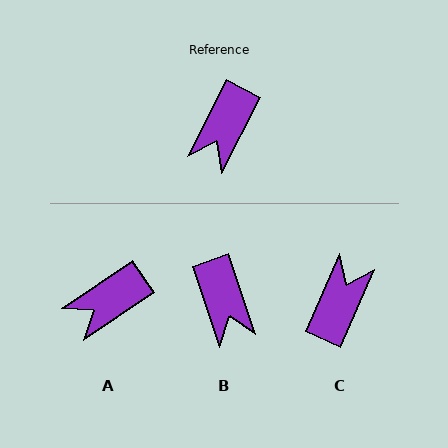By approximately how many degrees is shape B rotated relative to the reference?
Approximately 45 degrees counter-clockwise.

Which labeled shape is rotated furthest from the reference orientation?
C, about 177 degrees away.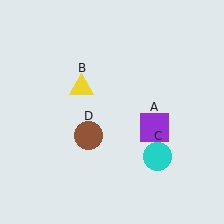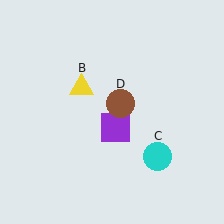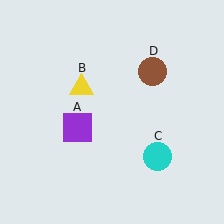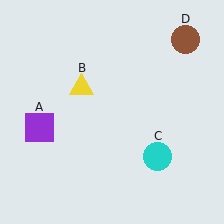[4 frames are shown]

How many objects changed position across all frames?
2 objects changed position: purple square (object A), brown circle (object D).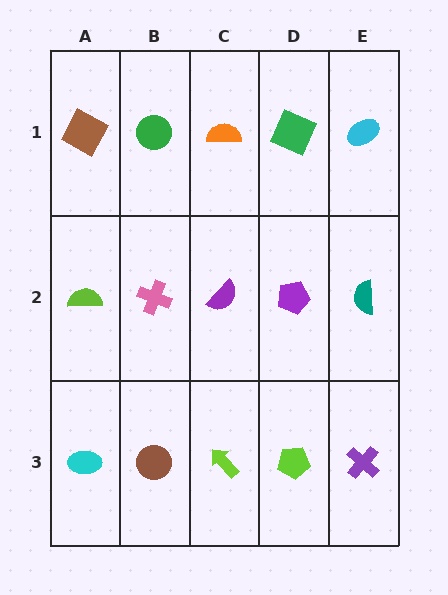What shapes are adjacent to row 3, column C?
A purple semicircle (row 2, column C), a brown circle (row 3, column B), a lime pentagon (row 3, column D).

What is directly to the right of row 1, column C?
A green square.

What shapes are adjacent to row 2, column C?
An orange semicircle (row 1, column C), a lime arrow (row 3, column C), a pink cross (row 2, column B), a purple pentagon (row 2, column D).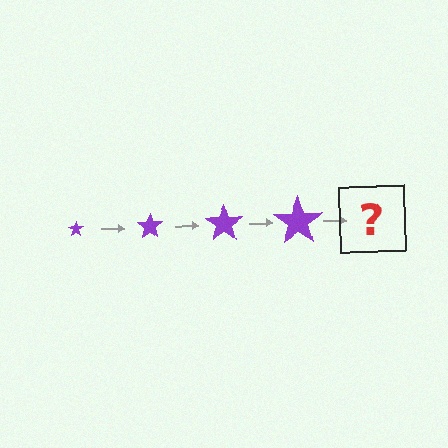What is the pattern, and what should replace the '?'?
The pattern is that the star gets progressively larger each step. The '?' should be a purple star, larger than the previous one.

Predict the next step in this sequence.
The next step is a purple star, larger than the previous one.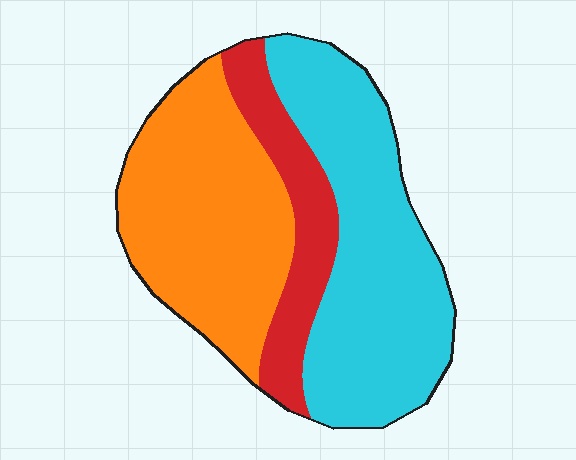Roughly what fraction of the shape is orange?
Orange covers 39% of the shape.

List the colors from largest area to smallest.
From largest to smallest: cyan, orange, red.